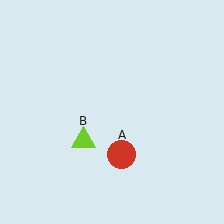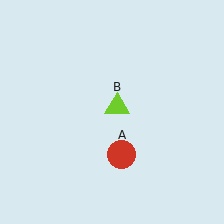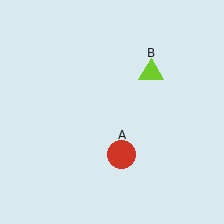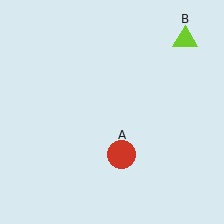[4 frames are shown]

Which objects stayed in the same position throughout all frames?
Red circle (object A) remained stationary.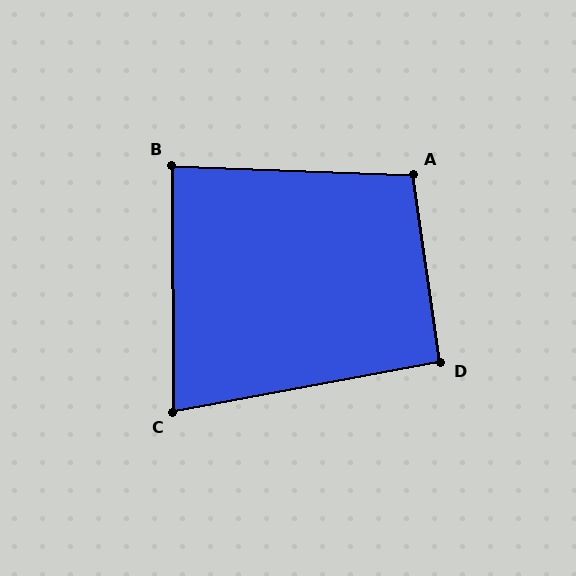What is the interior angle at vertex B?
Approximately 87 degrees (approximately right).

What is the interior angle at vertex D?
Approximately 93 degrees (approximately right).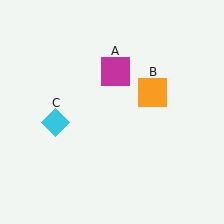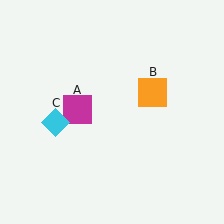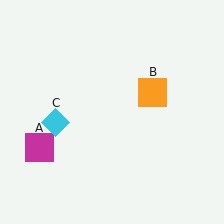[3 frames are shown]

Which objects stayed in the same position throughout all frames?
Orange square (object B) and cyan diamond (object C) remained stationary.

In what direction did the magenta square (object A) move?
The magenta square (object A) moved down and to the left.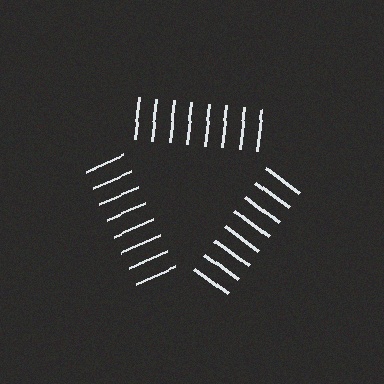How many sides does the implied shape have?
3 sides — the line-ends trace a triangle.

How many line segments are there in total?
24 — 8 along each of the 3 edges.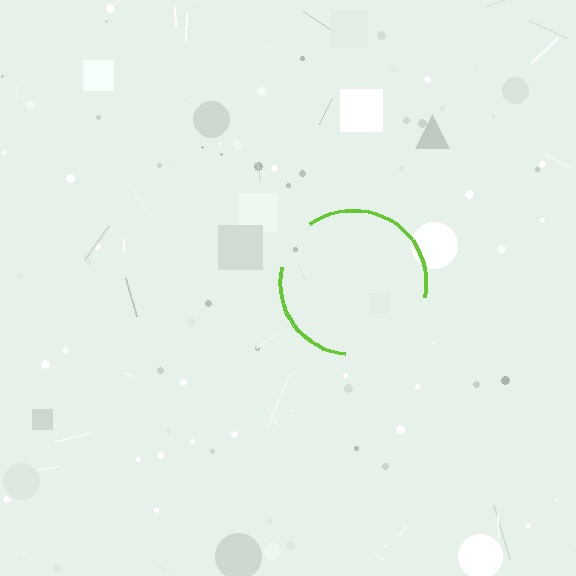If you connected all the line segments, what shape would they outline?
They would outline a circle.